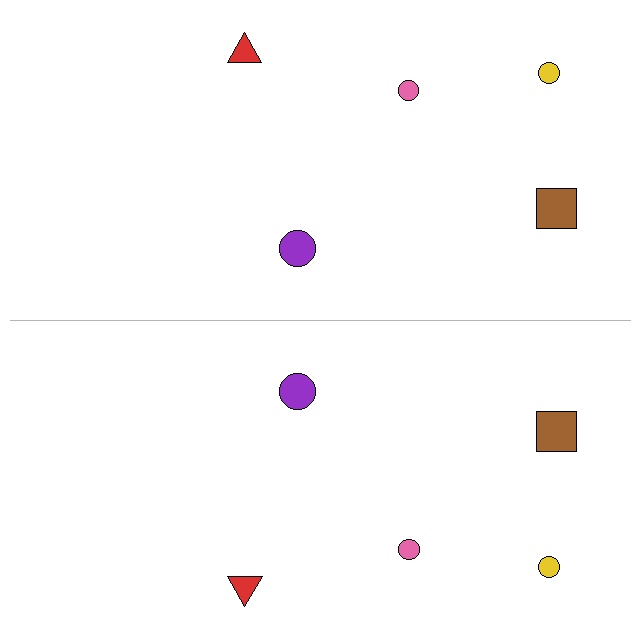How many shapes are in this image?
There are 10 shapes in this image.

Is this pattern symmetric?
Yes, this pattern has bilateral (reflection) symmetry.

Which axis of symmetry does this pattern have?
The pattern has a horizontal axis of symmetry running through the center of the image.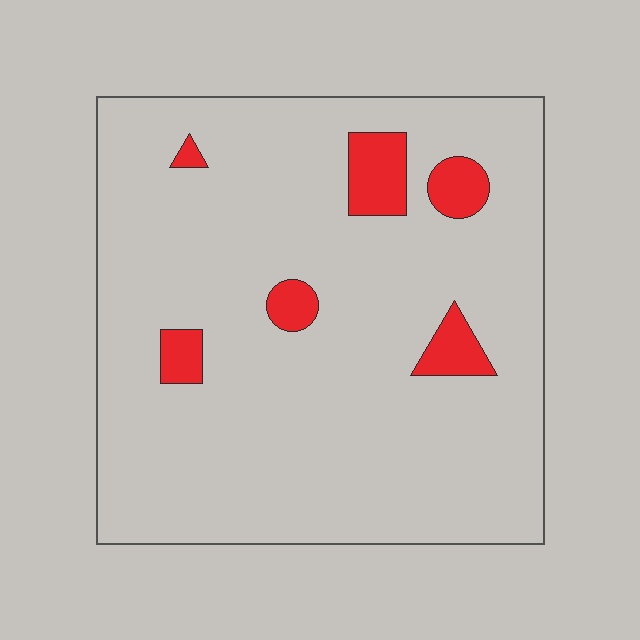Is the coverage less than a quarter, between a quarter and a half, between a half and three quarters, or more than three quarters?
Less than a quarter.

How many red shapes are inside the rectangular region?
6.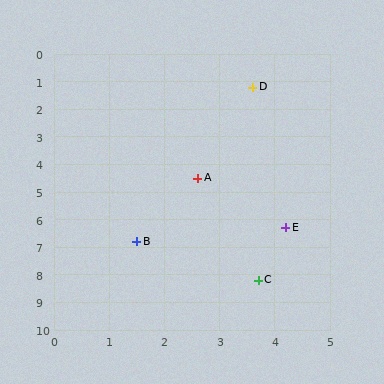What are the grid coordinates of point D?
Point D is at approximately (3.6, 1.2).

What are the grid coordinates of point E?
Point E is at approximately (4.2, 6.3).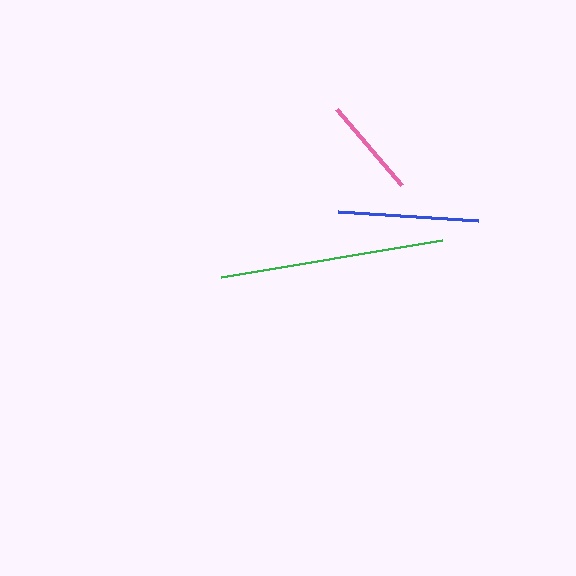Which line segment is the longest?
The green line is the longest at approximately 224 pixels.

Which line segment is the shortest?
The pink line is the shortest at approximately 100 pixels.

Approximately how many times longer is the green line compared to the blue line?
The green line is approximately 1.6 times the length of the blue line.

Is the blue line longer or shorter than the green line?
The green line is longer than the blue line.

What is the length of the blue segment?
The blue segment is approximately 140 pixels long.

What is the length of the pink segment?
The pink segment is approximately 100 pixels long.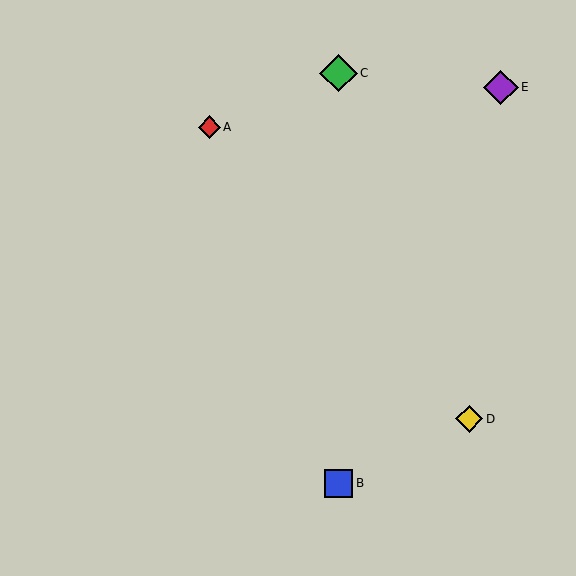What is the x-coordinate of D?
Object D is at x≈469.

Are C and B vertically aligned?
Yes, both are at x≈339.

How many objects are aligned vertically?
2 objects (B, C) are aligned vertically.